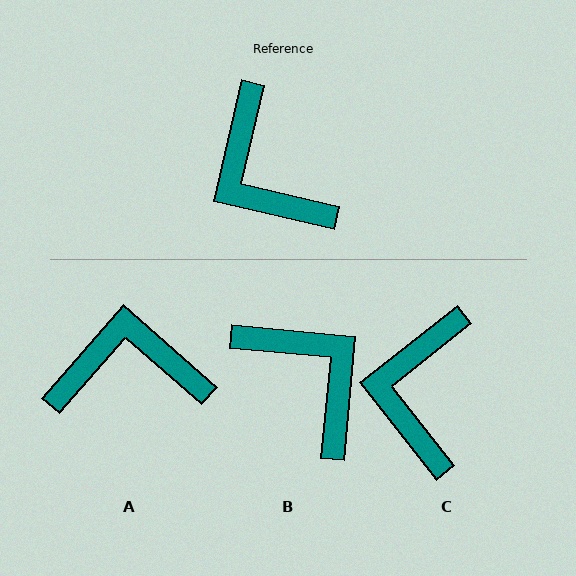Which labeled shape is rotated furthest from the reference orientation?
B, about 172 degrees away.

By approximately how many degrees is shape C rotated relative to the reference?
Approximately 39 degrees clockwise.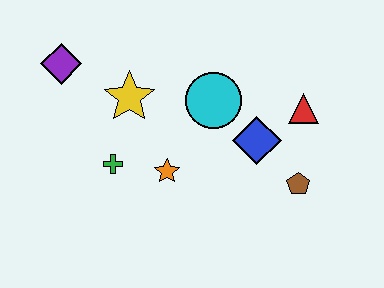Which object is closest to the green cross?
The orange star is closest to the green cross.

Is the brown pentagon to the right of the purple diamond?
Yes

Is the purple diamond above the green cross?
Yes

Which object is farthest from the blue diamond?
The purple diamond is farthest from the blue diamond.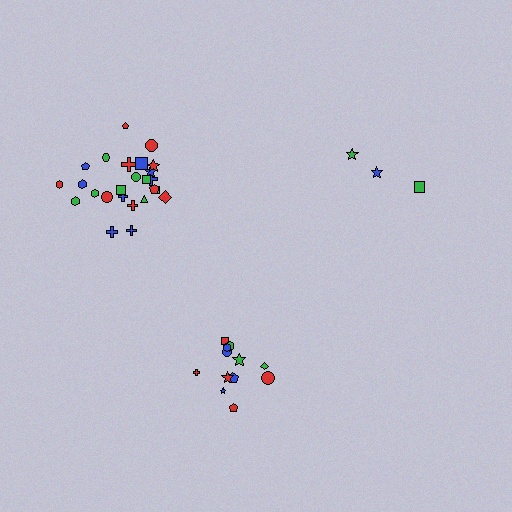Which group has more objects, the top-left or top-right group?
The top-left group.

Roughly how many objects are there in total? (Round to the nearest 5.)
Roughly 40 objects in total.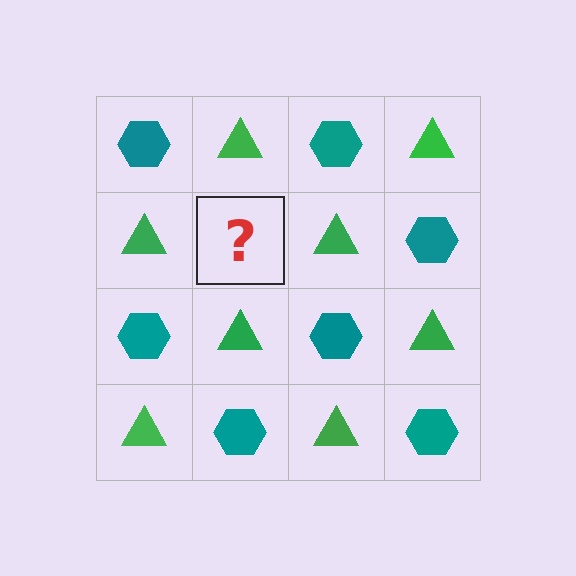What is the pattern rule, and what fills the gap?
The rule is that it alternates teal hexagon and green triangle in a checkerboard pattern. The gap should be filled with a teal hexagon.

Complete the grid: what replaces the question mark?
The question mark should be replaced with a teal hexagon.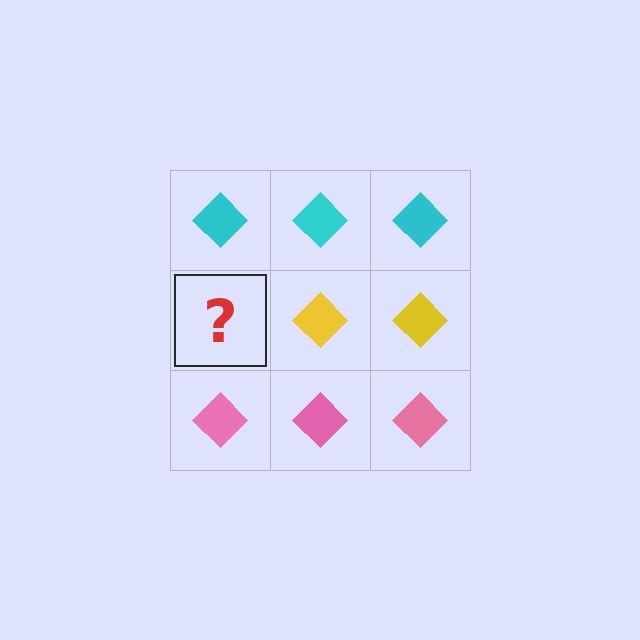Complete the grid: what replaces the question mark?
The question mark should be replaced with a yellow diamond.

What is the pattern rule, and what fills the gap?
The rule is that each row has a consistent color. The gap should be filled with a yellow diamond.